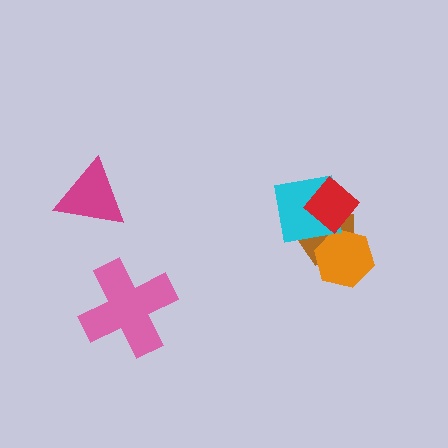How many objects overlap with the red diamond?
2 objects overlap with the red diamond.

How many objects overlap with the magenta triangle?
0 objects overlap with the magenta triangle.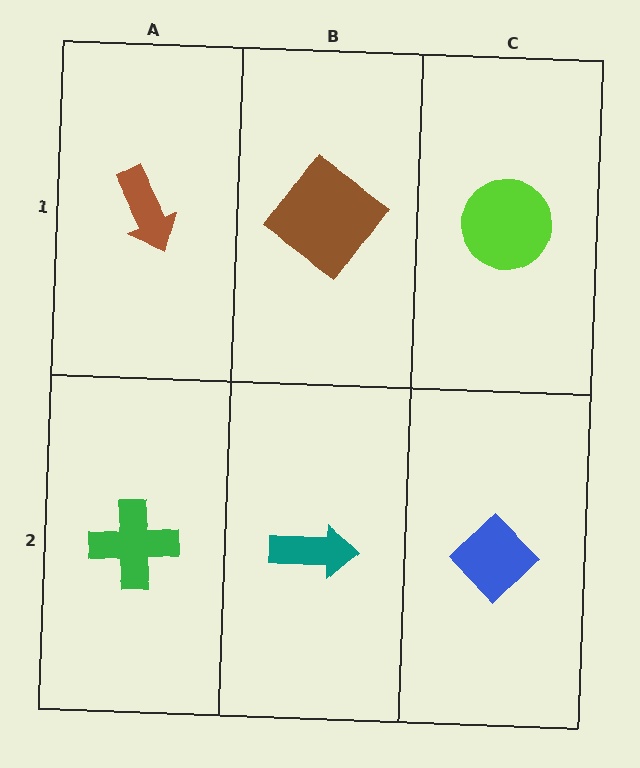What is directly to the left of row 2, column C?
A teal arrow.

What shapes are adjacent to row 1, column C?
A blue diamond (row 2, column C), a brown diamond (row 1, column B).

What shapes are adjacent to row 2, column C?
A lime circle (row 1, column C), a teal arrow (row 2, column B).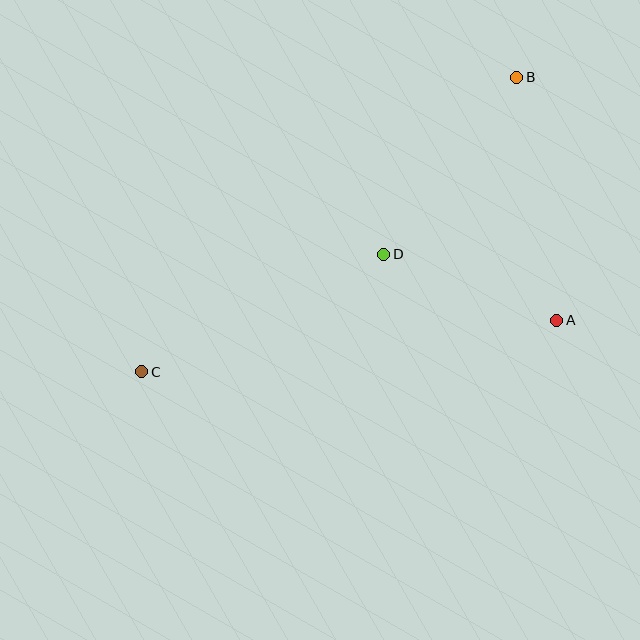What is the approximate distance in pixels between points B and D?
The distance between B and D is approximately 222 pixels.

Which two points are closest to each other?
Points A and D are closest to each other.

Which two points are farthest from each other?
Points B and C are farthest from each other.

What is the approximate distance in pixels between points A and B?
The distance between A and B is approximately 246 pixels.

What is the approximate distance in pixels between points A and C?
The distance between A and C is approximately 418 pixels.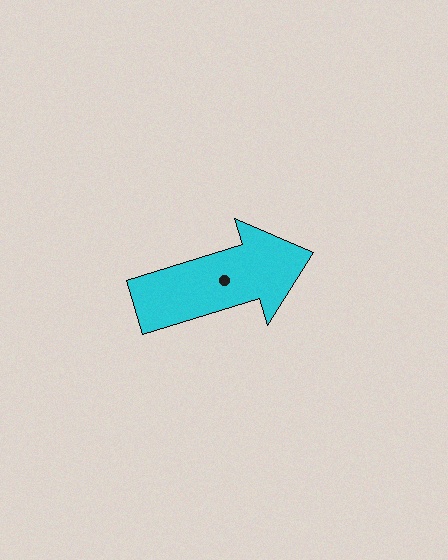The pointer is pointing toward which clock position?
Roughly 2 o'clock.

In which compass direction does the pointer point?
East.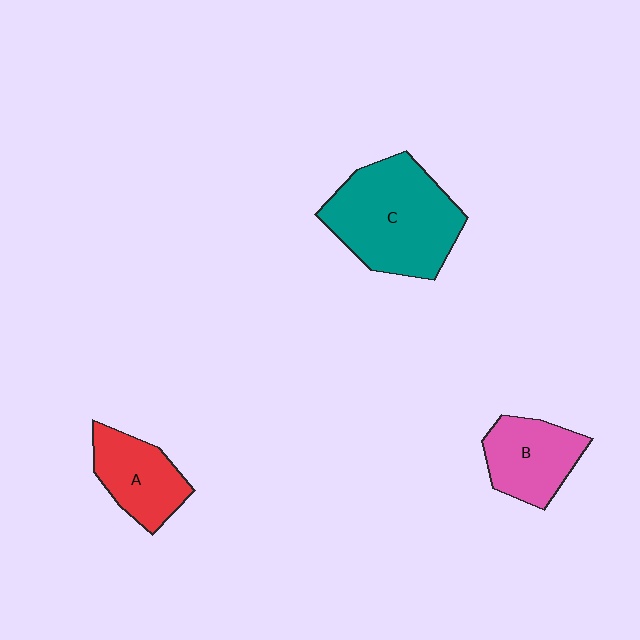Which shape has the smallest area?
Shape A (red).